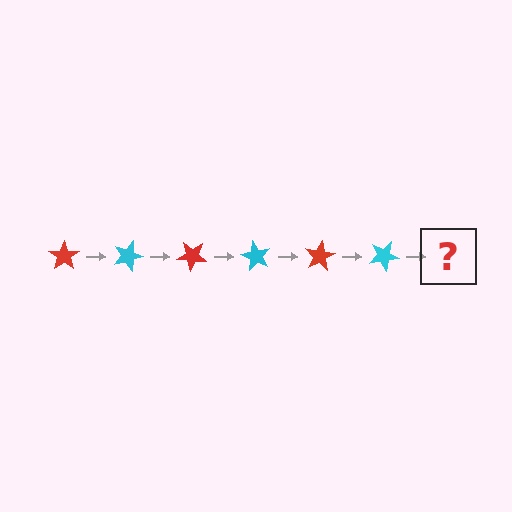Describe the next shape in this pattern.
It should be a red star, rotated 120 degrees from the start.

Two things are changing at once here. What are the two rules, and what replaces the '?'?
The two rules are that it rotates 20 degrees each step and the color cycles through red and cyan. The '?' should be a red star, rotated 120 degrees from the start.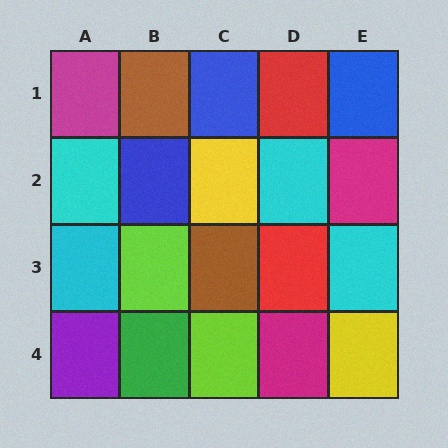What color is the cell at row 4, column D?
Magenta.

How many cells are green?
1 cell is green.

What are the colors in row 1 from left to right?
Magenta, brown, blue, red, blue.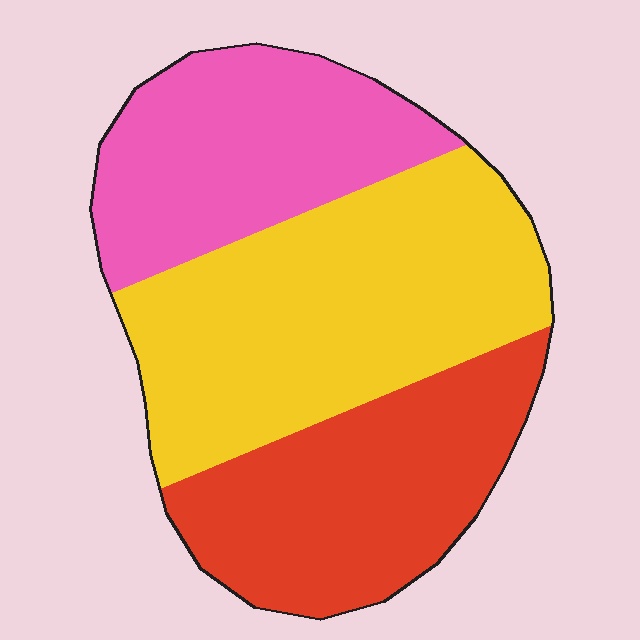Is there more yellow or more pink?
Yellow.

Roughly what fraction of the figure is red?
Red covers 30% of the figure.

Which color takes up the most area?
Yellow, at roughly 45%.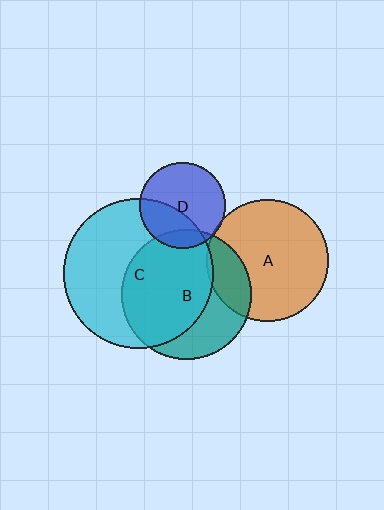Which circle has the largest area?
Circle C (cyan).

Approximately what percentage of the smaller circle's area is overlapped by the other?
Approximately 35%.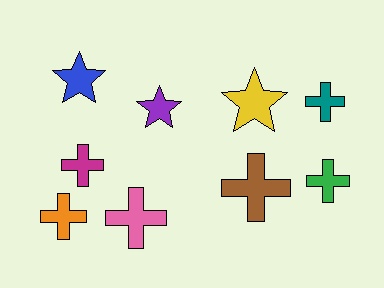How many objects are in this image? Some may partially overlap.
There are 9 objects.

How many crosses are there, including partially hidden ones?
There are 6 crosses.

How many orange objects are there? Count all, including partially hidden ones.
There is 1 orange object.